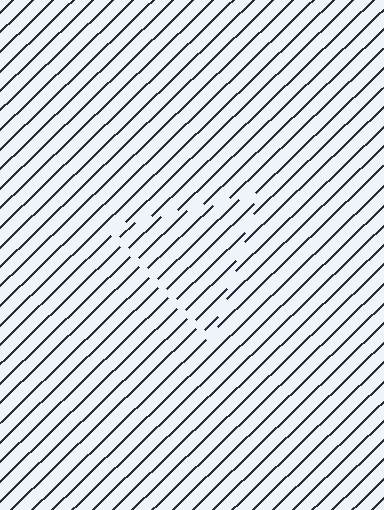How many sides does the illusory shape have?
3 sides — the line-ends trace a triangle.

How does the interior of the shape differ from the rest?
The interior of the shape contains the same grating, shifted by half a period — the contour is defined by the phase discontinuity where line-ends from the inner and outer gratings abut.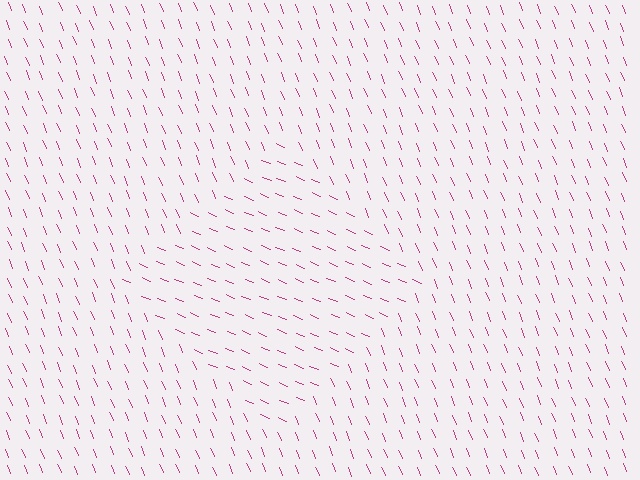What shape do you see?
I see a diamond.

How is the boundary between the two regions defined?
The boundary is defined purely by a change in line orientation (approximately 45 degrees difference). All lines are the same color and thickness.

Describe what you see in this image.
The image is filled with small magenta line segments. A diamond region in the image has lines oriented differently from the surrounding lines, creating a visible texture boundary.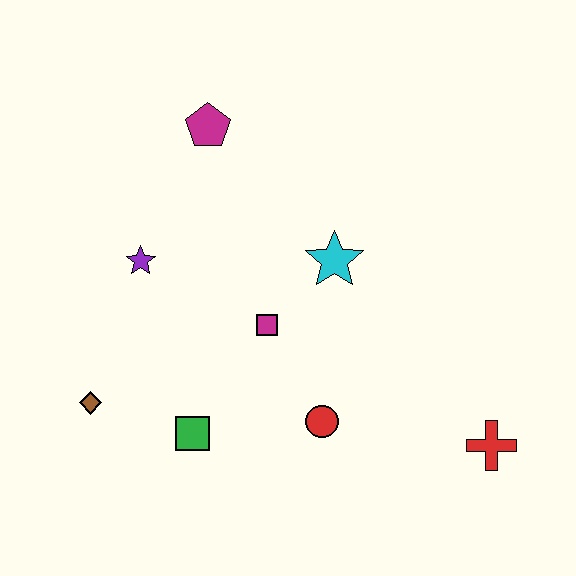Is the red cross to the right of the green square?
Yes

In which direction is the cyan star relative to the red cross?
The cyan star is above the red cross.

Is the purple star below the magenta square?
No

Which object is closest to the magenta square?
The cyan star is closest to the magenta square.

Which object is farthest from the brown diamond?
The red cross is farthest from the brown diamond.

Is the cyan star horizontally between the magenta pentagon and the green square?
No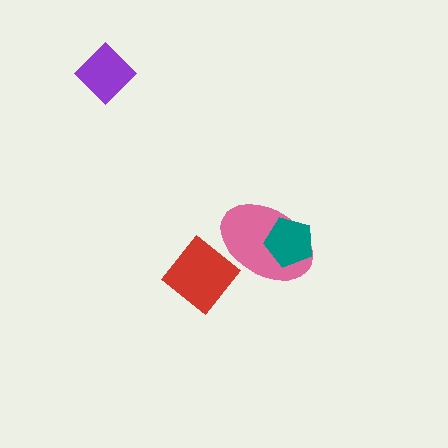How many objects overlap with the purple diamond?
0 objects overlap with the purple diamond.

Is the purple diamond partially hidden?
No, no other shape covers it.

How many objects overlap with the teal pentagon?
1 object overlaps with the teal pentagon.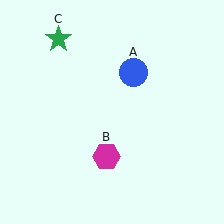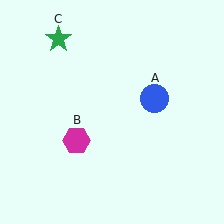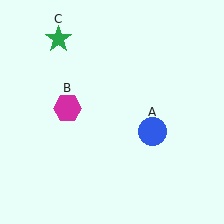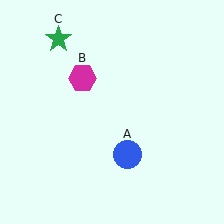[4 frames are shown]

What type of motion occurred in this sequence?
The blue circle (object A), magenta hexagon (object B) rotated clockwise around the center of the scene.